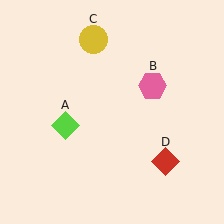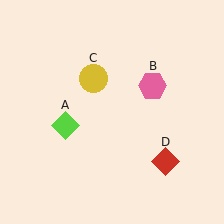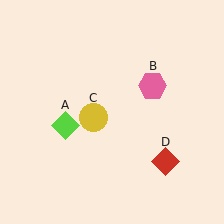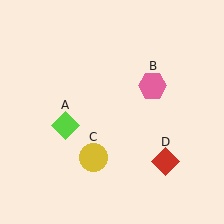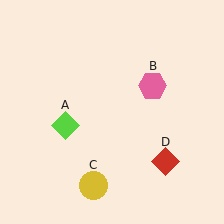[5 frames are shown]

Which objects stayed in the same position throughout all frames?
Lime diamond (object A) and pink hexagon (object B) and red diamond (object D) remained stationary.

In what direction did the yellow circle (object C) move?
The yellow circle (object C) moved down.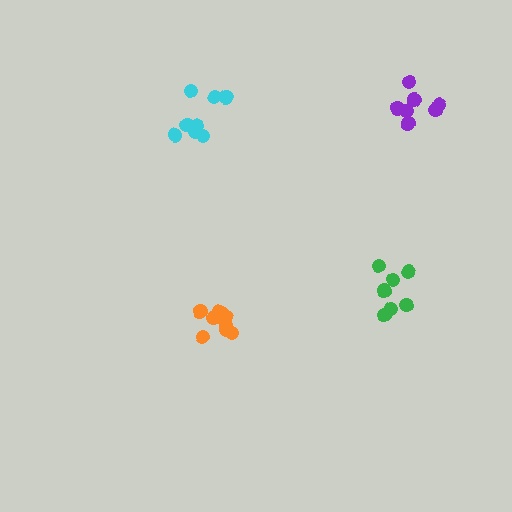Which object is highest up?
The purple cluster is topmost.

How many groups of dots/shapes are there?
There are 4 groups.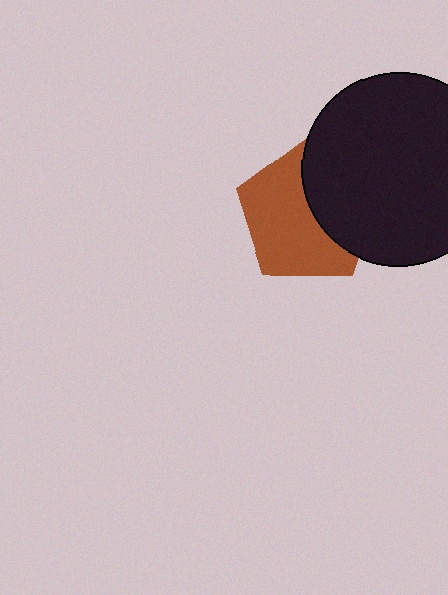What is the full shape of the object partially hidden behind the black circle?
The partially hidden object is a brown pentagon.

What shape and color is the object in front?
The object in front is a black circle.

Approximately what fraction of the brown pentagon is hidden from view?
Roughly 40% of the brown pentagon is hidden behind the black circle.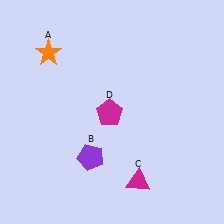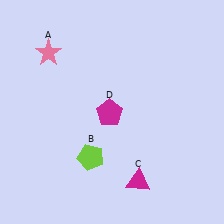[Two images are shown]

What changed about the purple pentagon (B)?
In Image 1, B is purple. In Image 2, it changed to lime.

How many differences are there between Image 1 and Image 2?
There are 2 differences between the two images.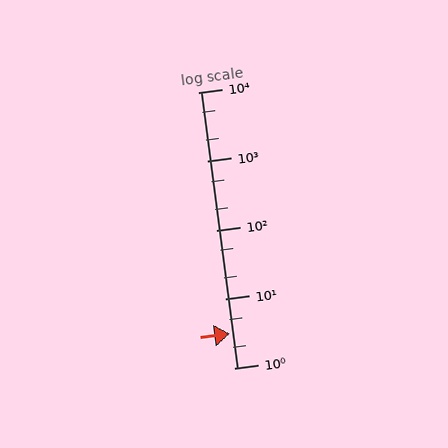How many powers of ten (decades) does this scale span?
The scale spans 4 decades, from 1 to 10000.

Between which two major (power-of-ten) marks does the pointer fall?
The pointer is between 1 and 10.